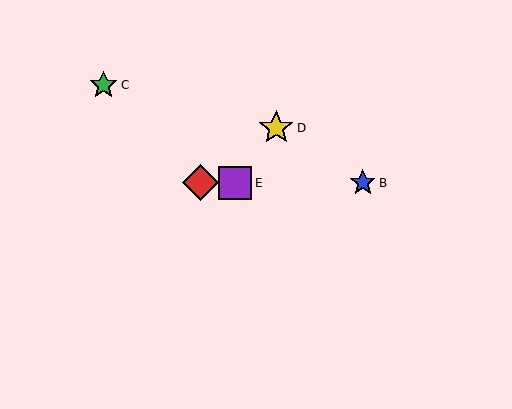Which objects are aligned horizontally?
Objects A, B, E are aligned horizontally.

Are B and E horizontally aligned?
Yes, both are at y≈183.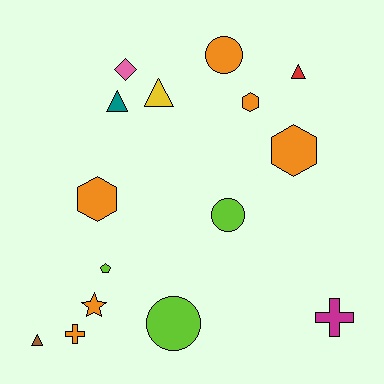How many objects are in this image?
There are 15 objects.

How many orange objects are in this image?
There are 6 orange objects.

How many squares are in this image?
There are no squares.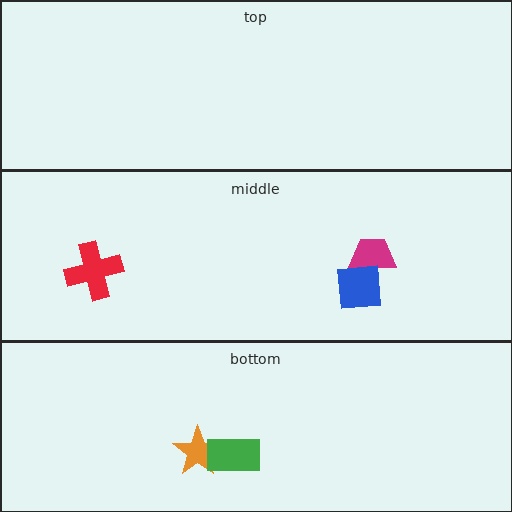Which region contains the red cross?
The middle region.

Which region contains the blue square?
The middle region.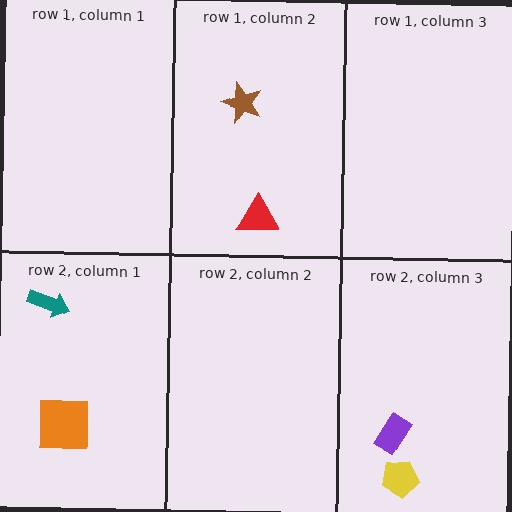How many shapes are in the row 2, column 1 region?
2.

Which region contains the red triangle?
The row 1, column 2 region.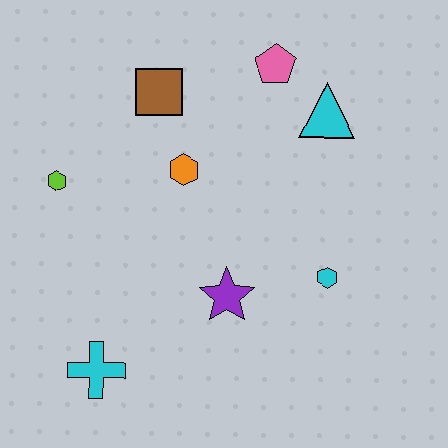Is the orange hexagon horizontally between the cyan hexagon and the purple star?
No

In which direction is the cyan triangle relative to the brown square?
The cyan triangle is to the right of the brown square.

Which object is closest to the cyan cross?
The purple star is closest to the cyan cross.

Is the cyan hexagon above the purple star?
Yes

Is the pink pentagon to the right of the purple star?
Yes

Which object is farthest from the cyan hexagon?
The lime hexagon is farthest from the cyan hexagon.